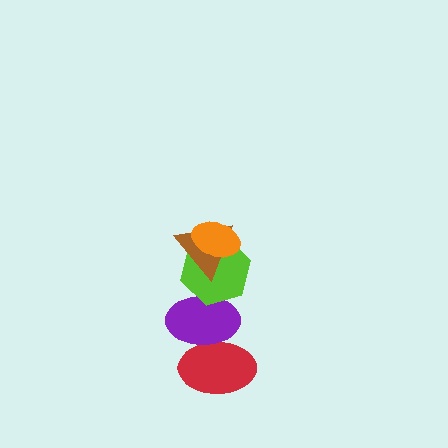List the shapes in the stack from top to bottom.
From top to bottom: the orange ellipse, the brown triangle, the lime hexagon, the purple ellipse, the red ellipse.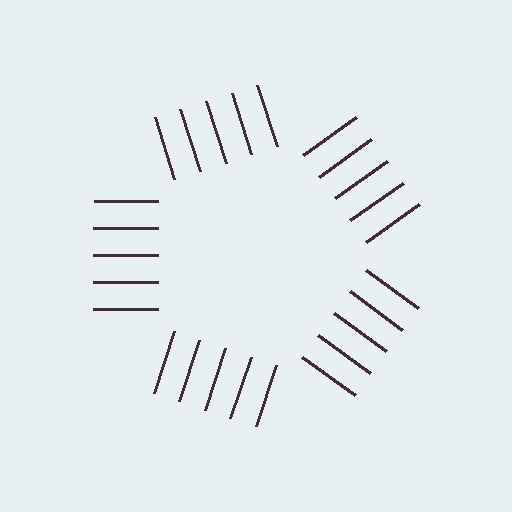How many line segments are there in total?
25 — 5 along each of the 5 edges.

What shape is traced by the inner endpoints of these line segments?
An illusory pentagon — the line segments terminate on its edges but no continuous stroke is drawn.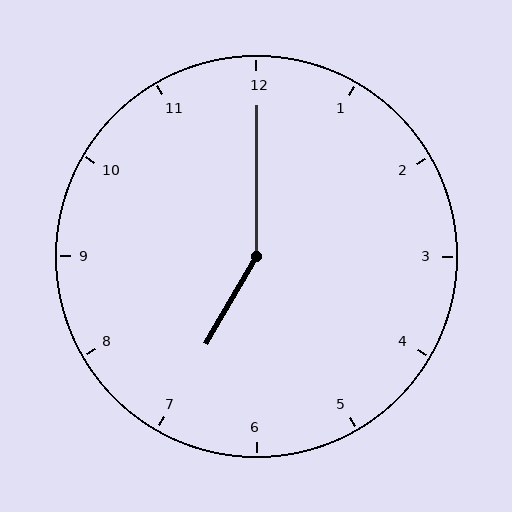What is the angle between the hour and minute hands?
Approximately 150 degrees.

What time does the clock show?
7:00.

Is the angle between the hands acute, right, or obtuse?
It is obtuse.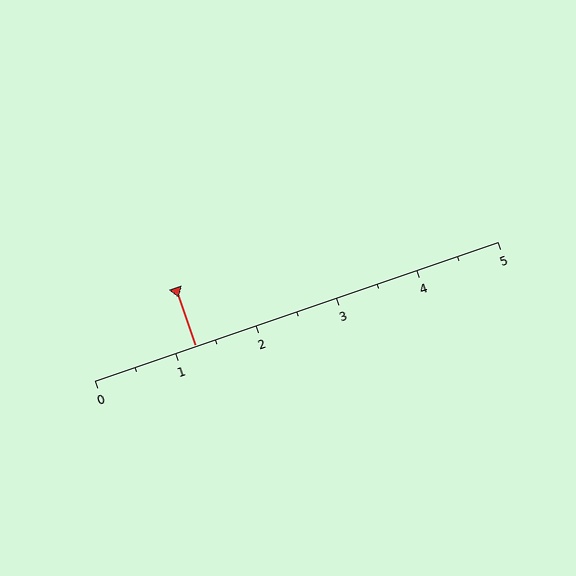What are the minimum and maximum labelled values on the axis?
The axis runs from 0 to 5.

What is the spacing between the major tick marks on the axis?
The major ticks are spaced 1 apart.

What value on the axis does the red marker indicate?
The marker indicates approximately 1.2.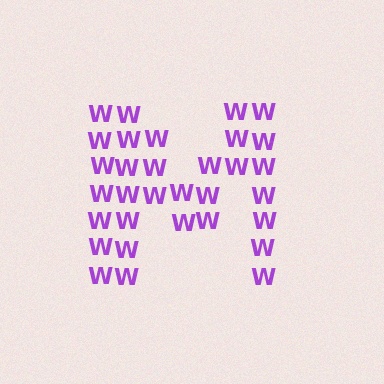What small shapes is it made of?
It is made of small letter W's.